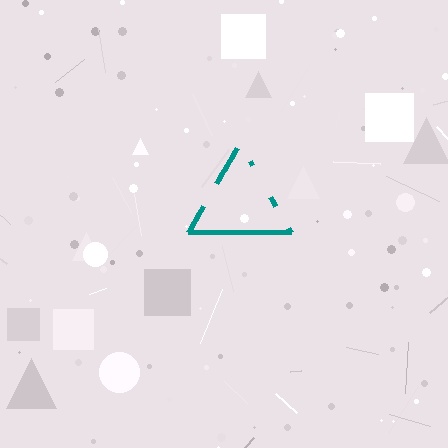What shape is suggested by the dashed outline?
The dashed outline suggests a triangle.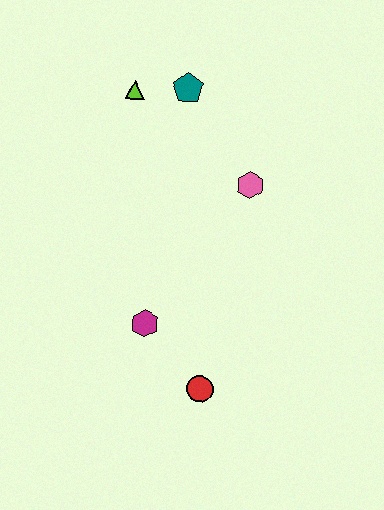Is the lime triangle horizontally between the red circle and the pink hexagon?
No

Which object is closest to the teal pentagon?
The lime triangle is closest to the teal pentagon.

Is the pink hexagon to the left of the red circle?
No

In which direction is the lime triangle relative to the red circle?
The lime triangle is above the red circle.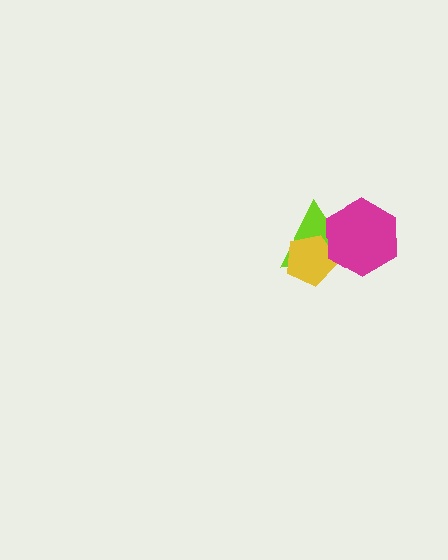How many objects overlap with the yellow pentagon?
2 objects overlap with the yellow pentagon.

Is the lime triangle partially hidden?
Yes, it is partially covered by another shape.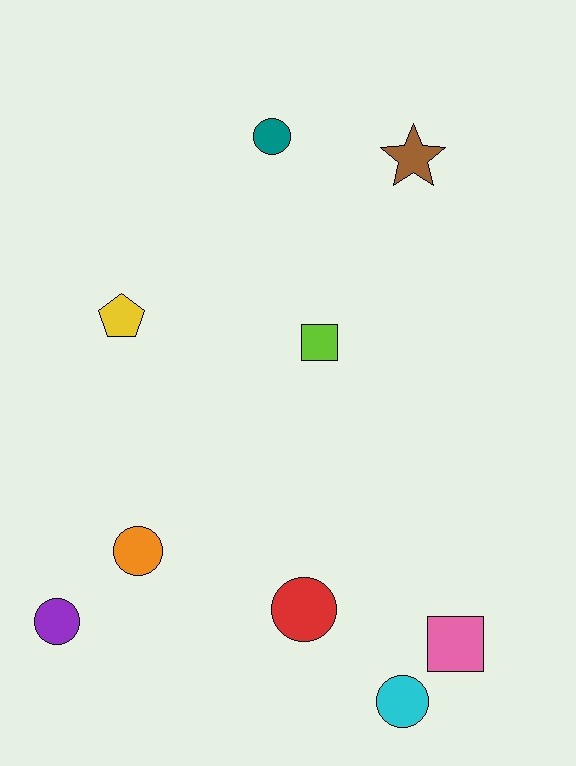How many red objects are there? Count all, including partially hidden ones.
There is 1 red object.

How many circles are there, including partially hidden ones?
There are 5 circles.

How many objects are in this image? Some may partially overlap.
There are 9 objects.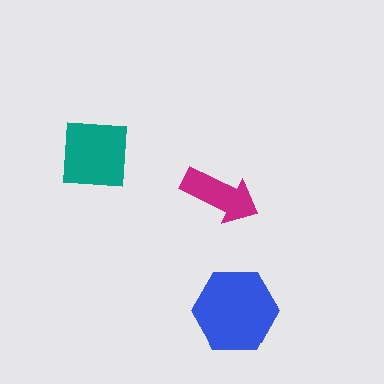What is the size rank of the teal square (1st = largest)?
2nd.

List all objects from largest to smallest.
The blue hexagon, the teal square, the magenta arrow.